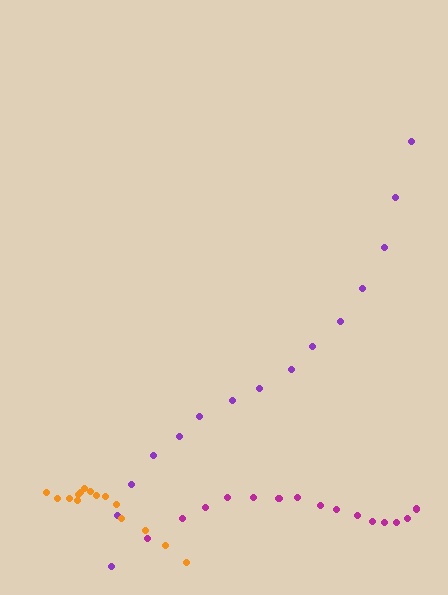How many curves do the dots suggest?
There are 3 distinct paths.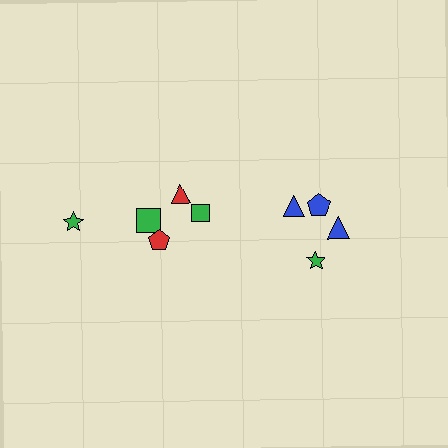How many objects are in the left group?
There are 6 objects.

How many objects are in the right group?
There are 4 objects.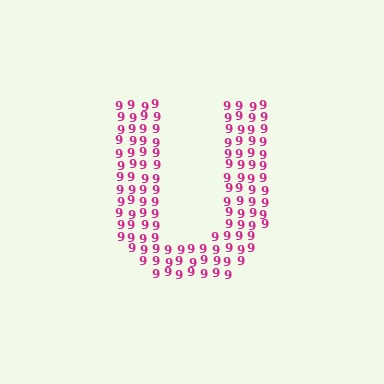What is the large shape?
The large shape is the letter U.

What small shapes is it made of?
It is made of small digit 9's.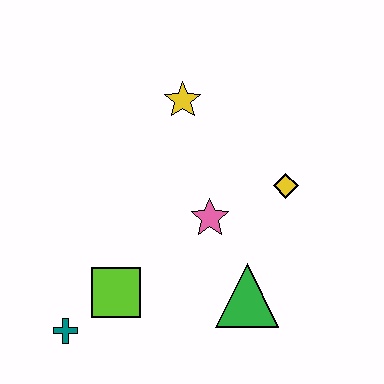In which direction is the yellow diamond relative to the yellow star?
The yellow diamond is to the right of the yellow star.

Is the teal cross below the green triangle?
Yes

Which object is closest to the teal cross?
The lime square is closest to the teal cross.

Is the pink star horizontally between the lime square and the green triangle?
Yes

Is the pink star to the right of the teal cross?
Yes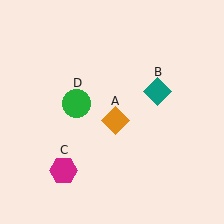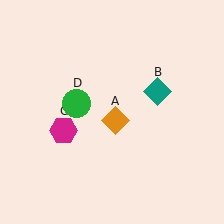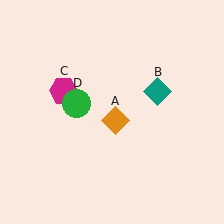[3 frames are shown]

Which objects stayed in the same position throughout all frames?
Orange diamond (object A) and teal diamond (object B) and green circle (object D) remained stationary.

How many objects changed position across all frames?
1 object changed position: magenta hexagon (object C).